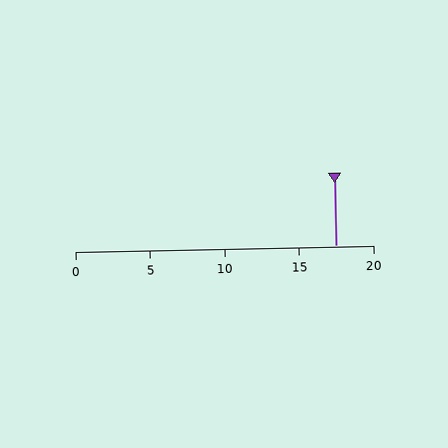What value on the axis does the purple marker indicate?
The marker indicates approximately 17.5.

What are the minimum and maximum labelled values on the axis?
The axis runs from 0 to 20.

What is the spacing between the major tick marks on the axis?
The major ticks are spaced 5 apart.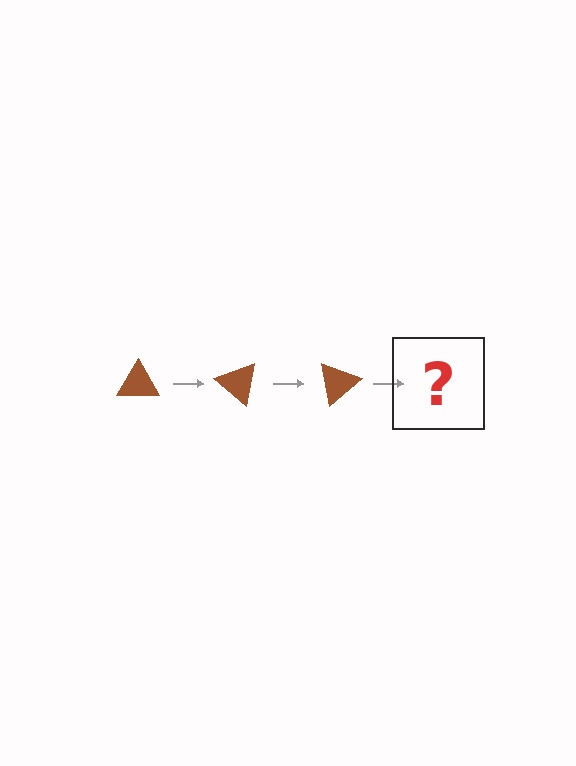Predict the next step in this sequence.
The next step is a brown triangle rotated 120 degrees.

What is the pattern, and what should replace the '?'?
The pattern is that the triangle rotates 40 degrees each step. The '?' should be a brown triangle rotated 120 degrees.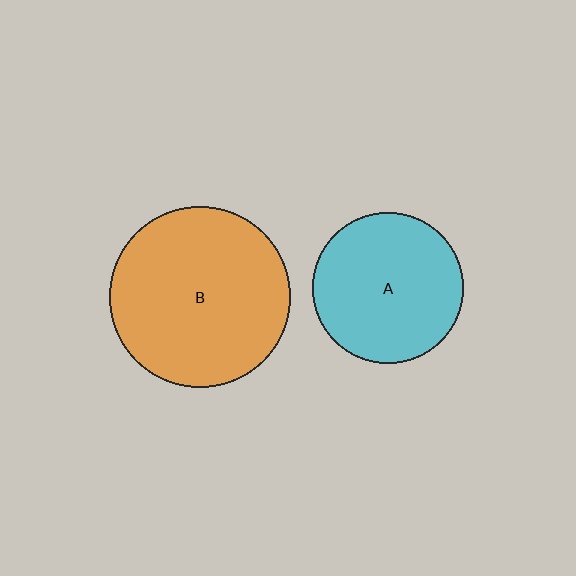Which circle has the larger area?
Circle B (orange).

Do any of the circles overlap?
No, none of the circles overlap.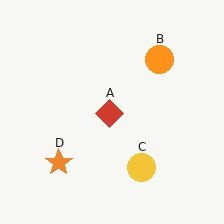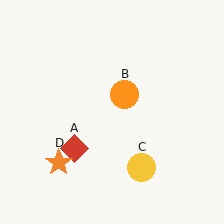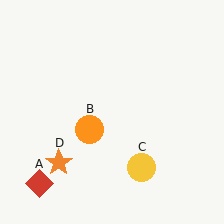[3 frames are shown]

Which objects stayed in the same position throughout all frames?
Yellow circle (object C) and orange star (object D) remained stationary.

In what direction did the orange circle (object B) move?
The orange circle (object B) moved down and to the left.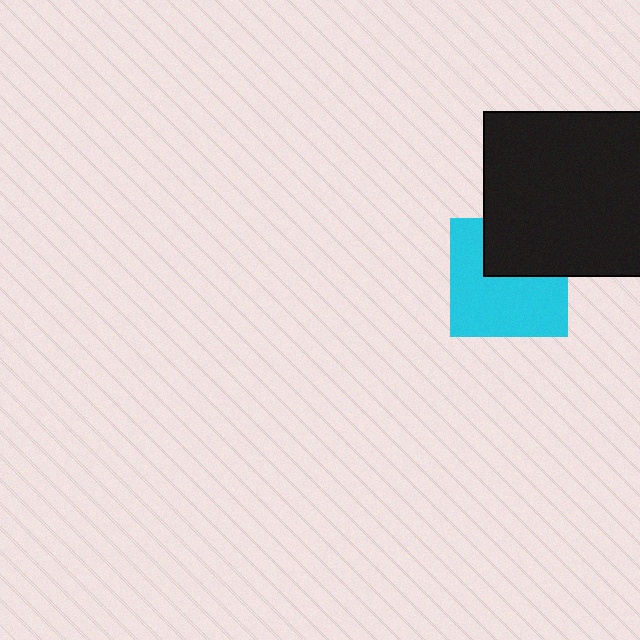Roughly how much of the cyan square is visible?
About half of it is visible (roughly 64%).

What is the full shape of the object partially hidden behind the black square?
The partially hidden object is a cyan square.